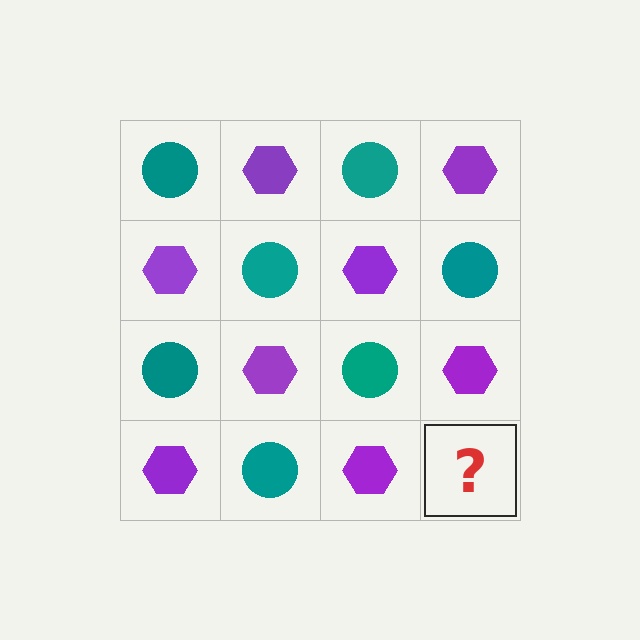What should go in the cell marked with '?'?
The missing cell should contain a teal circle.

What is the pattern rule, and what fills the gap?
The rule is that it alternates teal circle and purple hexagon in a checkerboard pattern. The gap should be filled with a teal circle.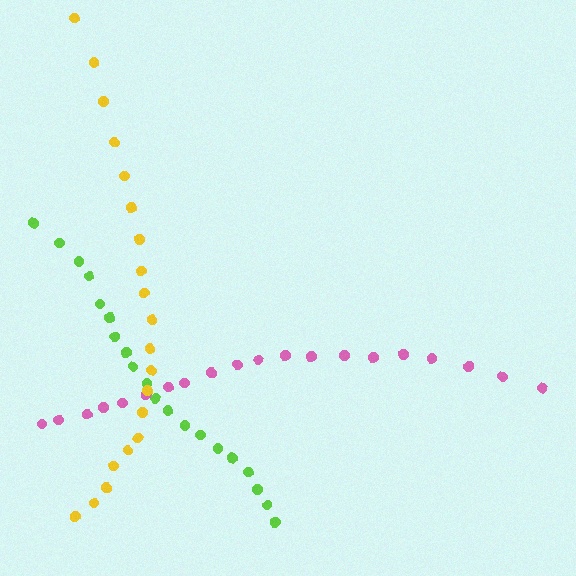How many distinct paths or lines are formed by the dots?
There are 3 distinct paths.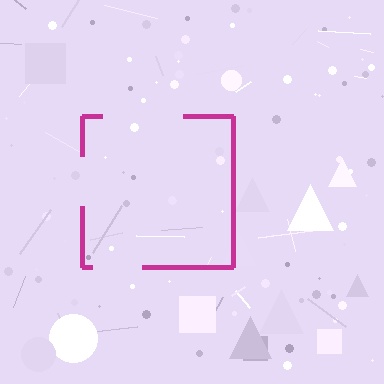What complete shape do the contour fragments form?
The contour fragments form a square.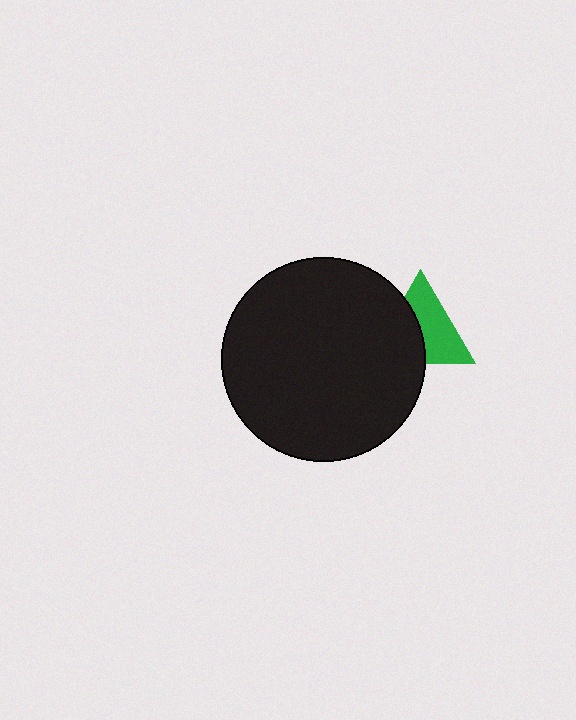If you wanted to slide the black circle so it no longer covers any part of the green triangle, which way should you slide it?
Slide it left — that is the most direct way to separate the two shapes.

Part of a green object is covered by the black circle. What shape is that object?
It is a triangle.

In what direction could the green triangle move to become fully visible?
The green triangle could move right. That would shift it out from behind the black circle entirely.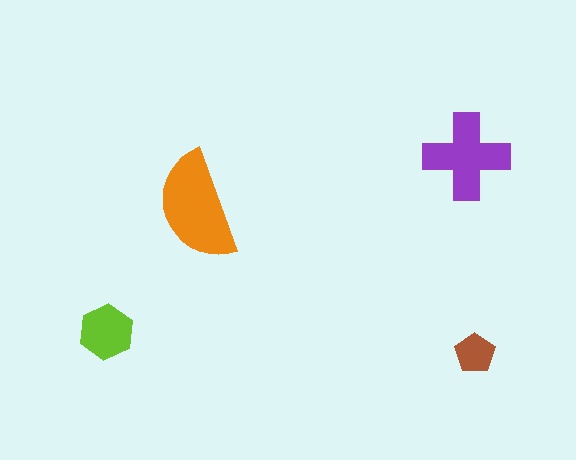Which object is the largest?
The orange semicircle.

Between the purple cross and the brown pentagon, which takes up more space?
The purple cross.